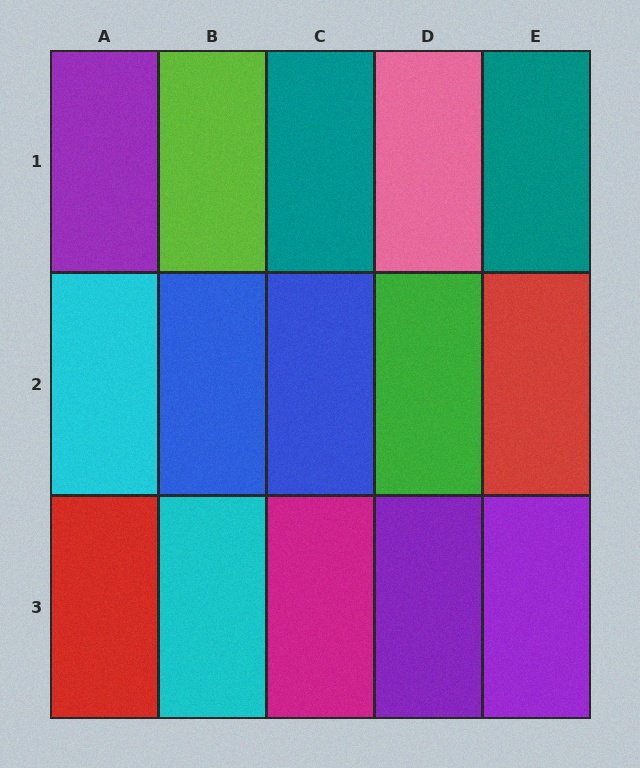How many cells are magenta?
1 cell is magenta.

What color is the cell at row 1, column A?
Purple.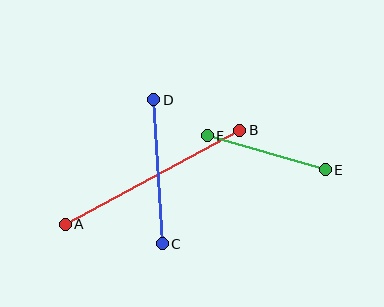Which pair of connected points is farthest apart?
Points A and B are farthest apart.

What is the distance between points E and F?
The distance is approximately 123 pixels.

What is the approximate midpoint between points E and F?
The midpoint is at approximately (266, 153) pixels.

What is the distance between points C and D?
The distance is approximately 144 pixels.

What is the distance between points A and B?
The distance is approximately 198 pixels.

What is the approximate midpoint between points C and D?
The midpoint is at approximately (158, 172) pixels.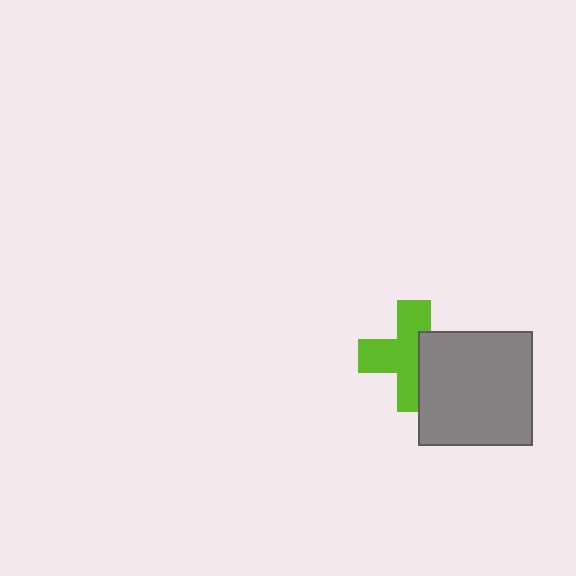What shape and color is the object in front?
The object in front is a gray square.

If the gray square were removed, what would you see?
You would see the complete lime cross.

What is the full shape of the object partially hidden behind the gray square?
The partially hidden object is a lime cross.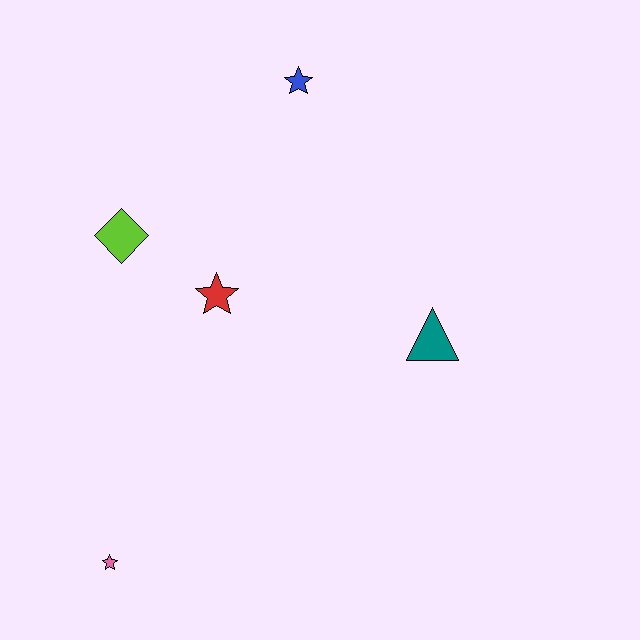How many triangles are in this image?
There is 1 triangle.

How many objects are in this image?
There are 5 objects.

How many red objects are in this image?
There is 1 red object.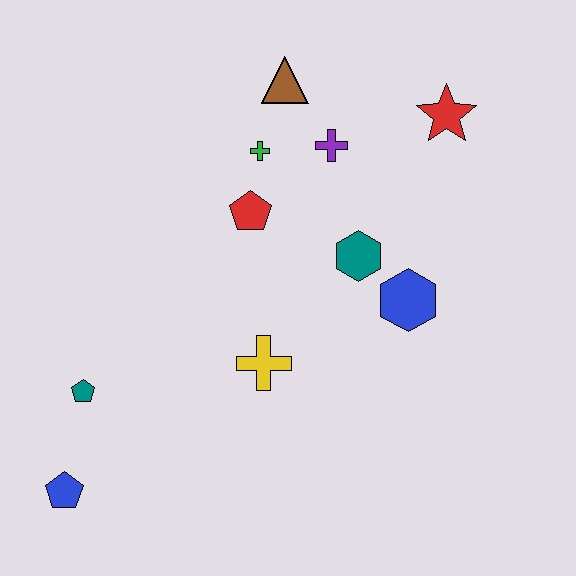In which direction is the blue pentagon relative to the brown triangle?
The blue pentagon is below the brown triangle.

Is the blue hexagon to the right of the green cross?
Yes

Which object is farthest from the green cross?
The blue pentagon is farthest from the green cross.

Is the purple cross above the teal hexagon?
Yes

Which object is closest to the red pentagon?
The green cross is closest to the red pentagon.